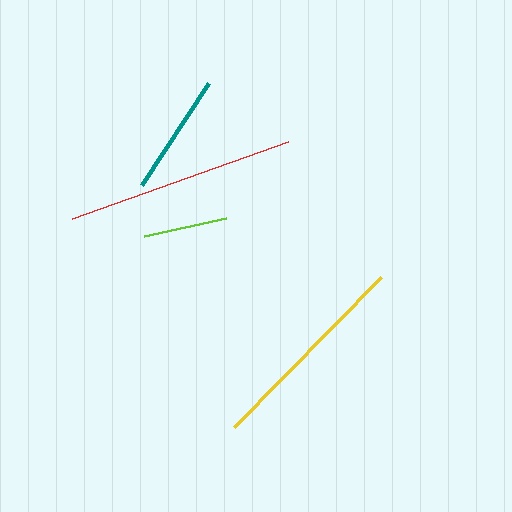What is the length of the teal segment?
The teal segment is approximately 122 pixels long.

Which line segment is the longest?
The red line is the longest at approximately 229 pixels.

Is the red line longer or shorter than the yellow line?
The red line is longer than the yellow line.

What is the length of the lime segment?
The lime segment is approximately 84 pixels long.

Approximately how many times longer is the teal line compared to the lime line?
The teal line is approximately 1.5 times the length of the lime line.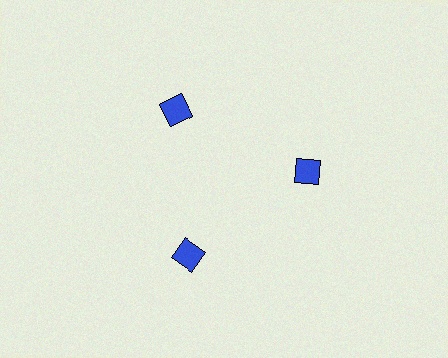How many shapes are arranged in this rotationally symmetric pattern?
There are 3 shapes, arranged in 3 groups of 1.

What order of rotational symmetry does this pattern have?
This pattern has 3-fold rotational symmetry.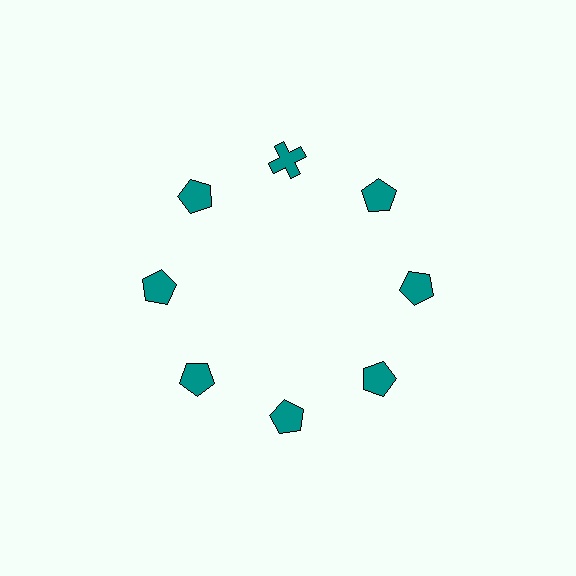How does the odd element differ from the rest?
It has a different shape: cross instead of pentagon.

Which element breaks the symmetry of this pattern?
The teal cross at roughly the 12 o'clock position breaks the symmetry. All other shapes are teal pentagons.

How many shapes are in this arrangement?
There are 8 shapes arranged in a ring pattern.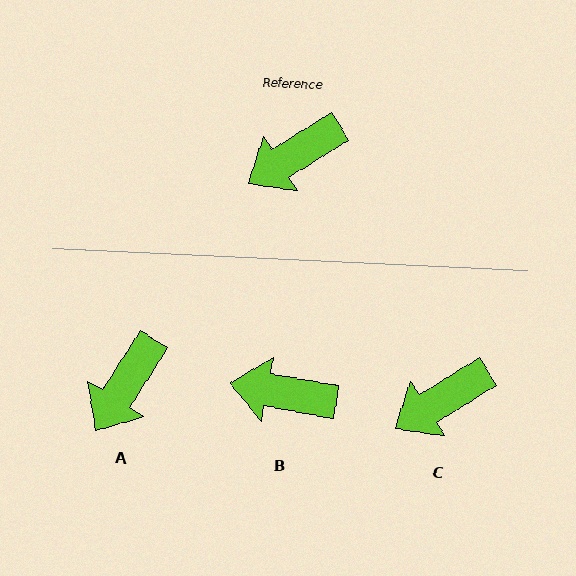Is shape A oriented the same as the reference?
No, it is off by about 26 degrees.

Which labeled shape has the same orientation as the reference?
C.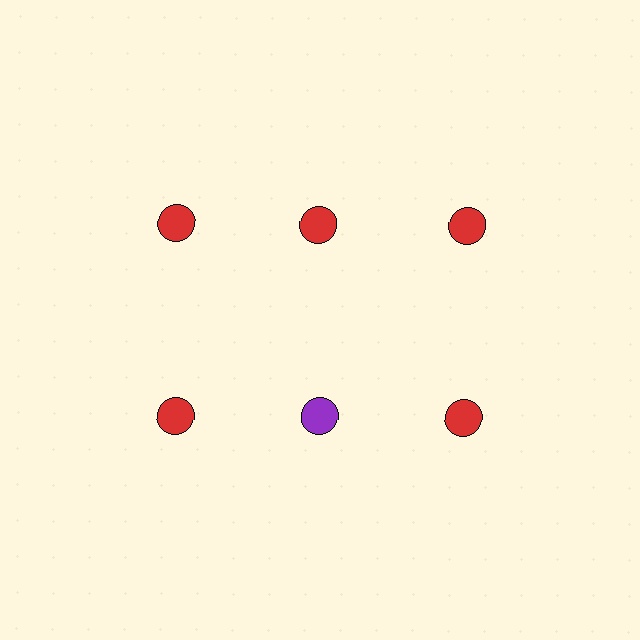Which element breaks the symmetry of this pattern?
The purple circle in the second row, second from left column breaks the symmetry. All other shapes are red circles.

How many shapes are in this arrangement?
There are 6 shapes arranged in a grid pattern.